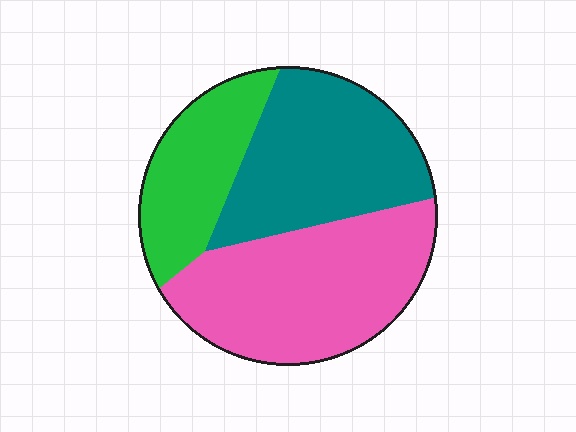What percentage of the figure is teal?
Teal covers 35% of the figure.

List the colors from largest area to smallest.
From largest to smallest: pink, teal, green.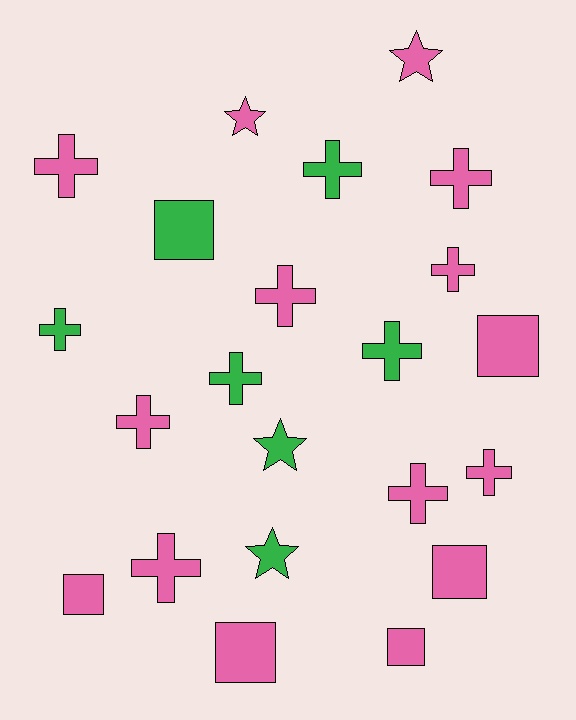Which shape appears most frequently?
Cross, with 12 objects.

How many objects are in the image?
There are 22 objects.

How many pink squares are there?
There are 5 pink squares.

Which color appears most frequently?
Pink, with 15 objects.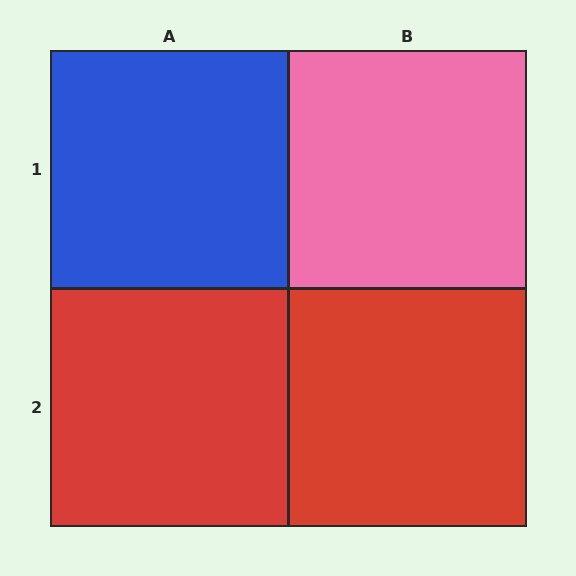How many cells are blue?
1 cell is blue.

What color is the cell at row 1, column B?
Pink.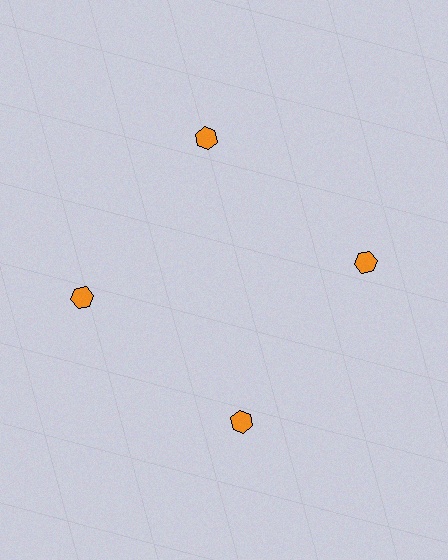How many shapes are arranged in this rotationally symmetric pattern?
There are 4 shapes, arranged in 4 groups of 1.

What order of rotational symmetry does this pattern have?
This pattern has 4-fold rotational symmetry.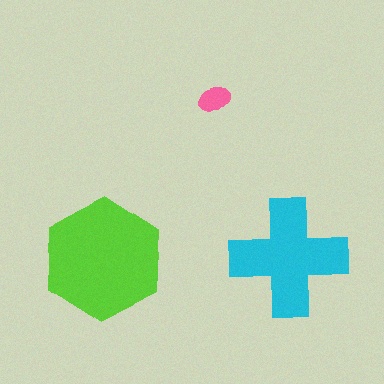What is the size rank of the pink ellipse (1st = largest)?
3rd.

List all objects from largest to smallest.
The lime hexagon, the cyan cross, the pink ellipse.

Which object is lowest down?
The cyan cross is bottommost.